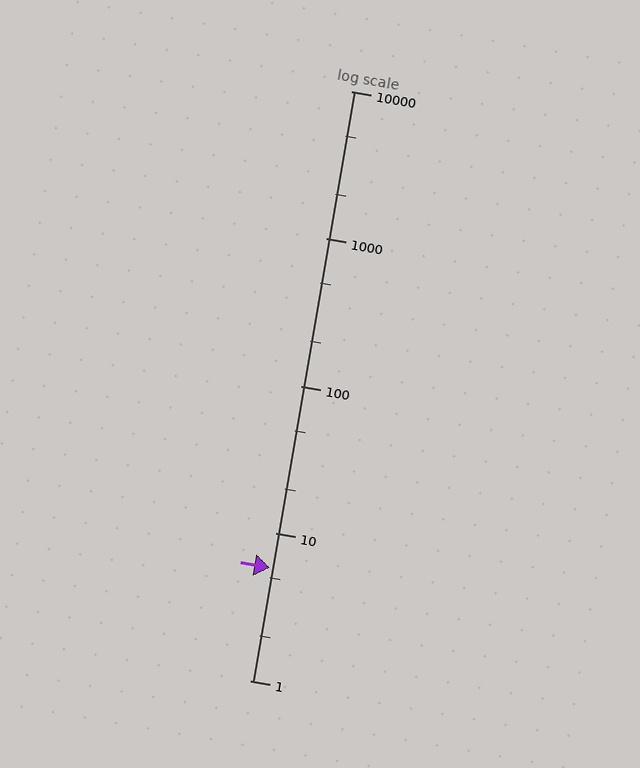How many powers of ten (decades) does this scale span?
The scale spans 4 decades, from 1 to 10000.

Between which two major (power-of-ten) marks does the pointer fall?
The pointer is between 1 and 10.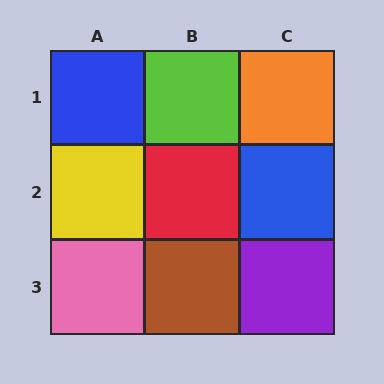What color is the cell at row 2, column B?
Red.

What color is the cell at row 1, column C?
Orange.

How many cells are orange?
1 cell is orange.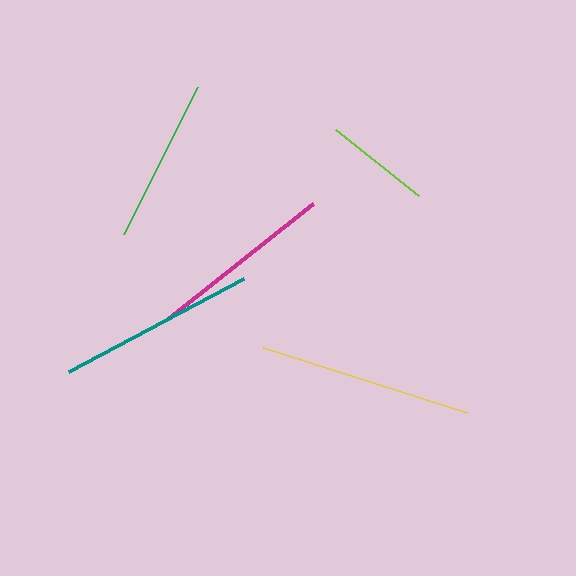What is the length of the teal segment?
The teal segment is approximately 199 pixels long.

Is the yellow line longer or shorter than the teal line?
The yellow line is longer than the teal line.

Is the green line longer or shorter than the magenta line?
The magenta line is longer than the green line.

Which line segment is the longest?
The yellow line is the longest at approximately 214 pixels.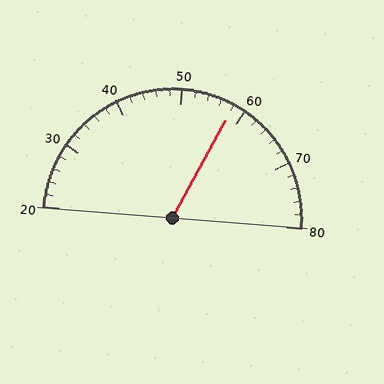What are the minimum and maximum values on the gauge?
The gauge ranges from 20 to 80.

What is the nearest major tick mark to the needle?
The nearest major tick mark is 60.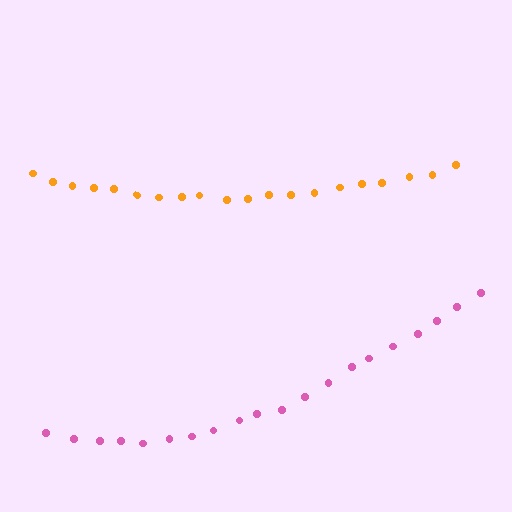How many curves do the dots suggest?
There are 2 distinct paths.